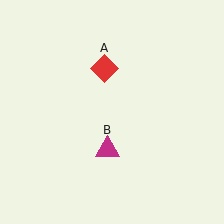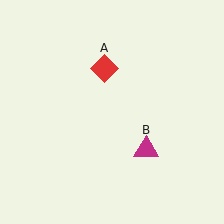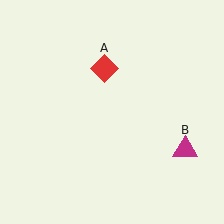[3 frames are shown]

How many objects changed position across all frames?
1 object changed position: magenta triangle (object B).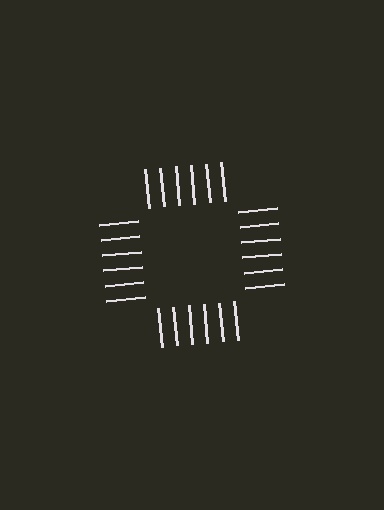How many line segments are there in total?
24 — 6 along each of the 4 edges.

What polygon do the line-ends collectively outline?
An illusory square — the line segments terminate on its edges but no continuous stroke is drawn.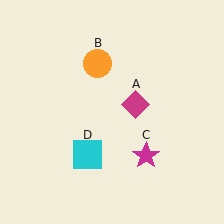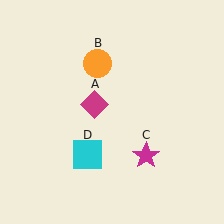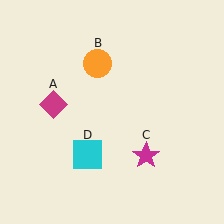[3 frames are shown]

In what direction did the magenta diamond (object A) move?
The magenta diamond (object A) moved left.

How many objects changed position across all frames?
1 object changed position: magenta diamond (object A).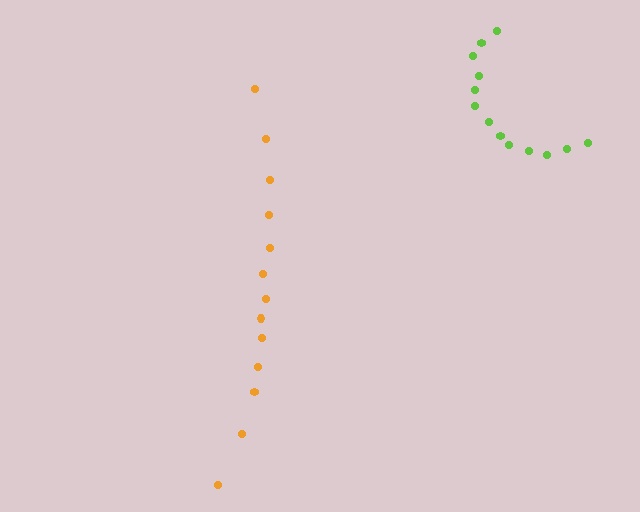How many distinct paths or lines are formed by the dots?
There are 2 distinct paths.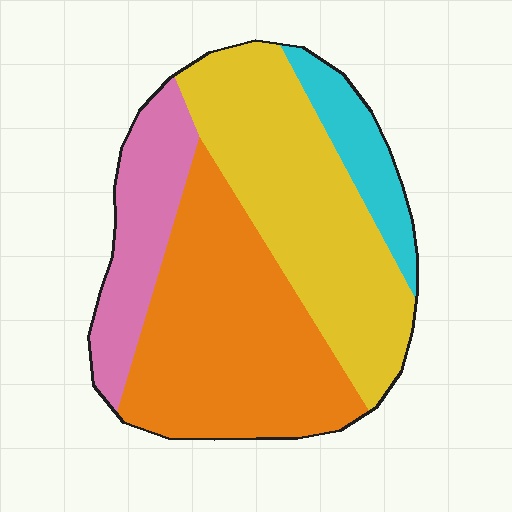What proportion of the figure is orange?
Orange covers roughly 40% of the figure.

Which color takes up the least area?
Cyan, at roughly 10%.